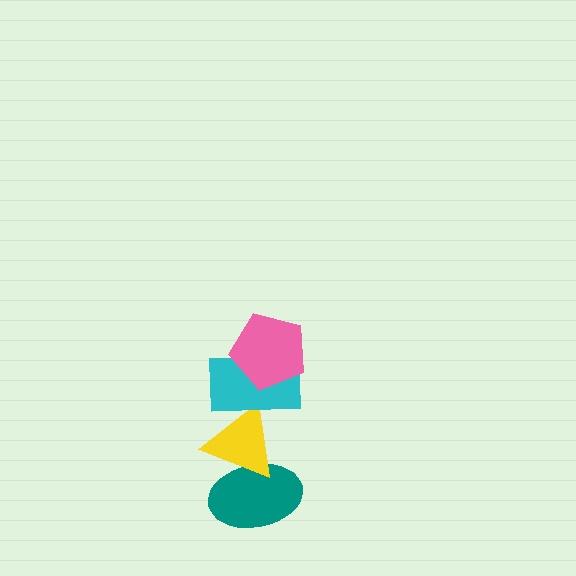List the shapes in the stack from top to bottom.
From top to bottom: the pink pentagon, the cyan rectangle, the yellow triangle, the teal ellipse.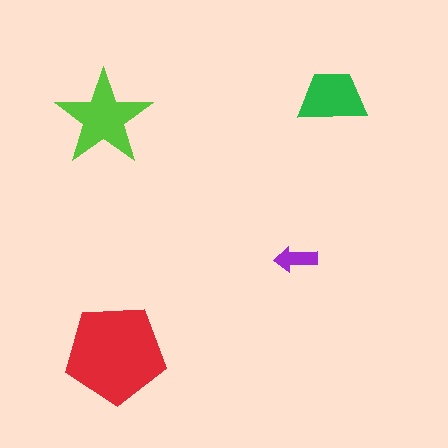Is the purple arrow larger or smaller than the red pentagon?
Smaller.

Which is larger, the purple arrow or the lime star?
The lime star.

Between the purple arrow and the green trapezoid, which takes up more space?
The green trapezoid.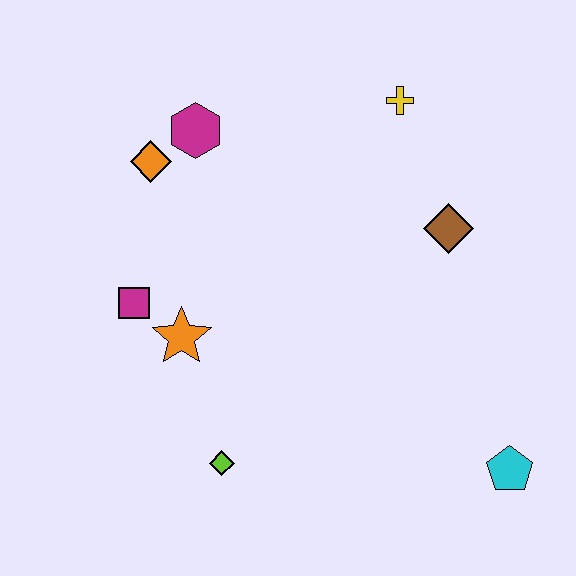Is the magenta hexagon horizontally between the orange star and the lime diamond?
Yes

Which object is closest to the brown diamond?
The yellow cross is closest to the brown diamond.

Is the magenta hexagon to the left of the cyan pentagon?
Yes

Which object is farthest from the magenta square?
The cyan pentagon is farthest from the magenta square.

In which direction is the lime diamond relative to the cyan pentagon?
The lime diamond is to the left of the cyan pentagon.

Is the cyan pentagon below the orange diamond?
Yes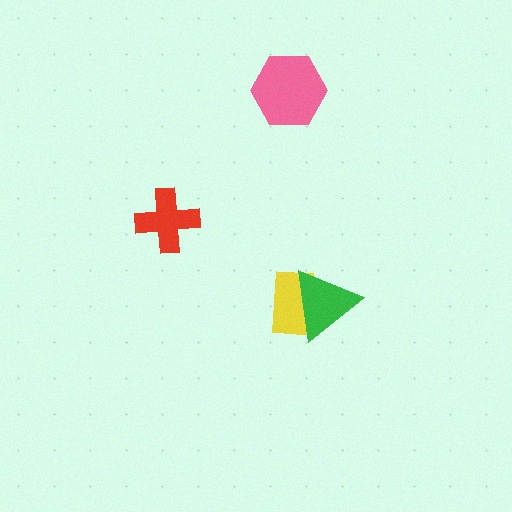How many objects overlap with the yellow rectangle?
1 object overlaps with the yellow rectangle.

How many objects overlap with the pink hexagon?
0 objects overlap with the pink hexagon.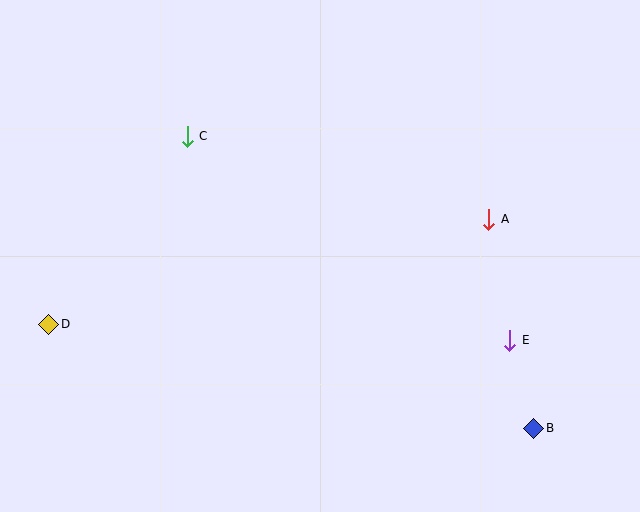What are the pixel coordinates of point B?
Point B is at (534, 429).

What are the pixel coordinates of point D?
Point D is at (49, 324).